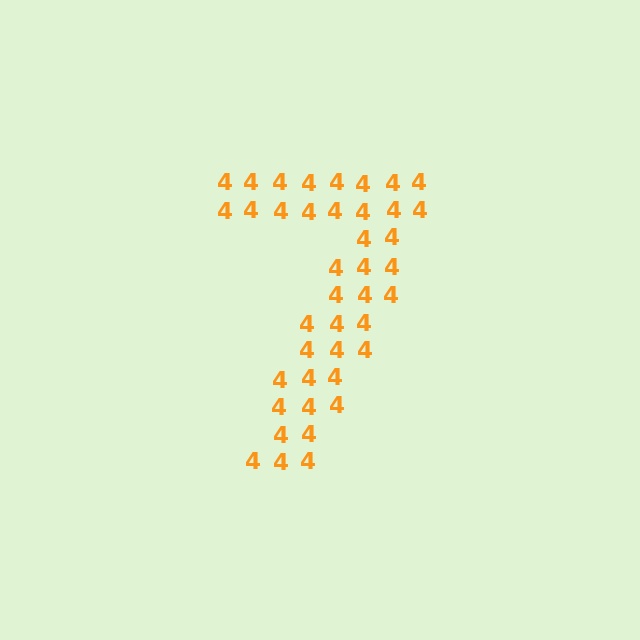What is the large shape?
The large shape is the digit 7.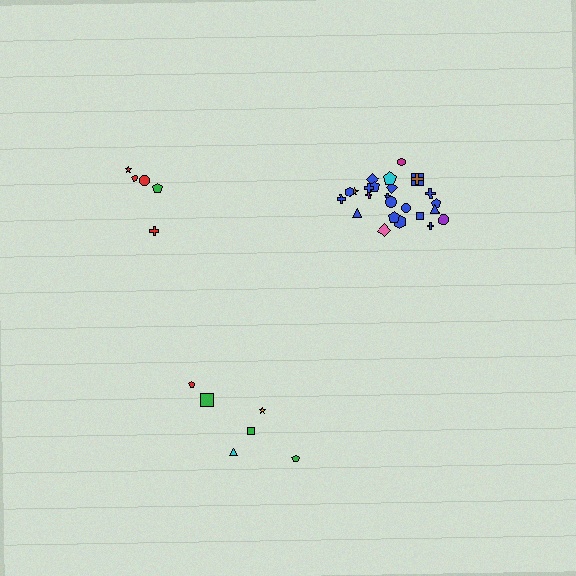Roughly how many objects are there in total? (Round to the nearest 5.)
Roughly 35 objects in total.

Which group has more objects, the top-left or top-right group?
The top-right group.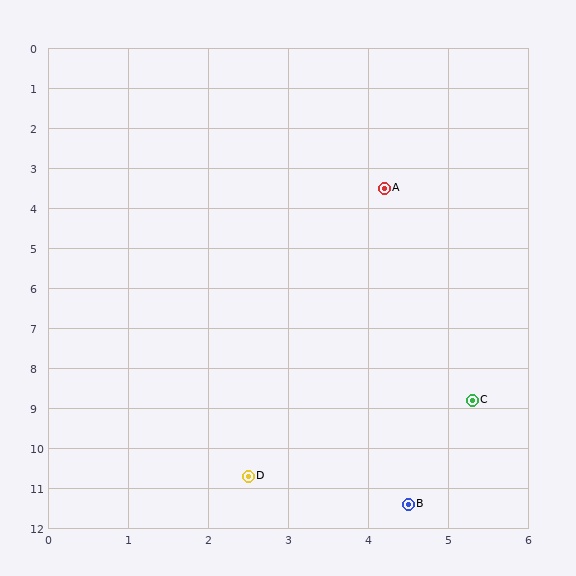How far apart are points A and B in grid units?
Points A and B are about 7.9 grid units apart.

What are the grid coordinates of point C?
Point C is at approximately (5.3, 8.8).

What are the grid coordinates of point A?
Point A is at approximately (4.2, 3.5).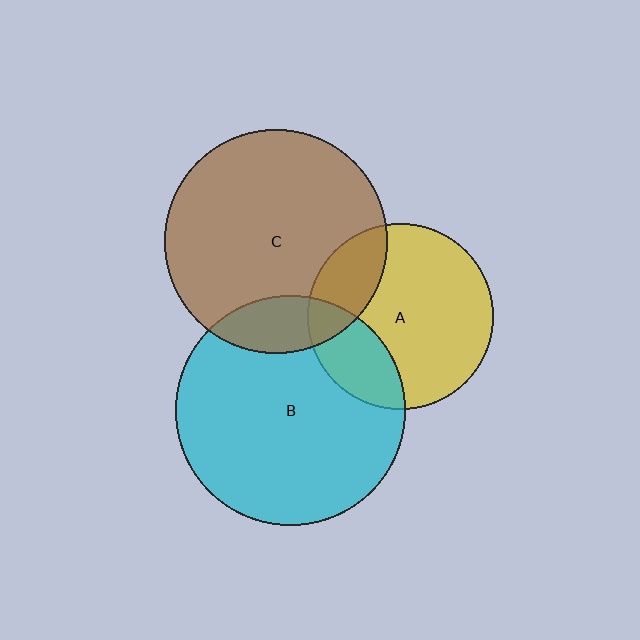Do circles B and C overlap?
Yes.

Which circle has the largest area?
Circle B (cyan).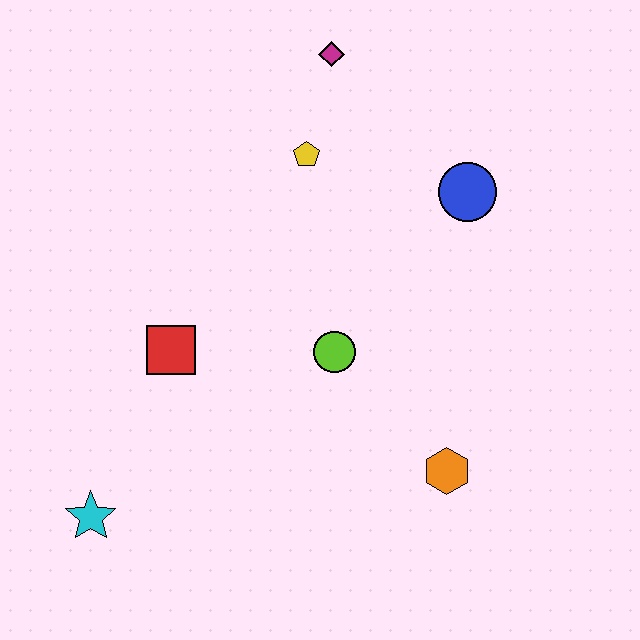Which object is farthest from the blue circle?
The cyan star is farthest from the blue circle.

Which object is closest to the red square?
The lime circle is closest to the red square.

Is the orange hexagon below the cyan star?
No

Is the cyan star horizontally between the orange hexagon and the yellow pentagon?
No